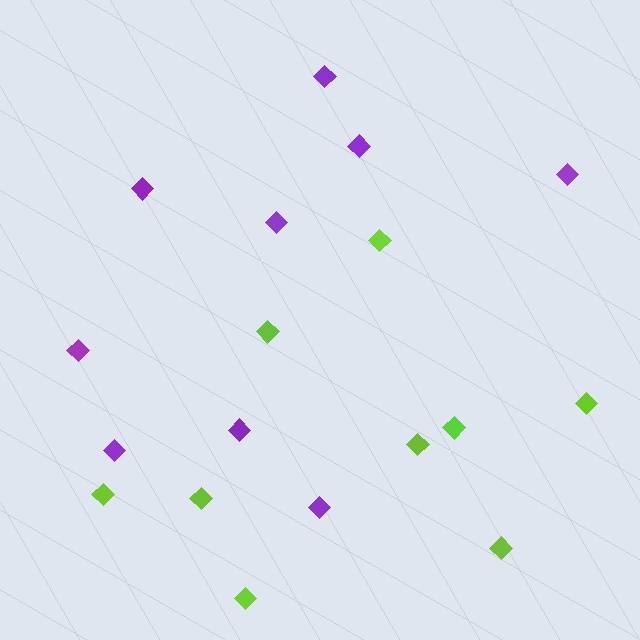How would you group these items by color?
There are 2 groups: one group of purple diamonds (9) and one group of lime diamonds (9).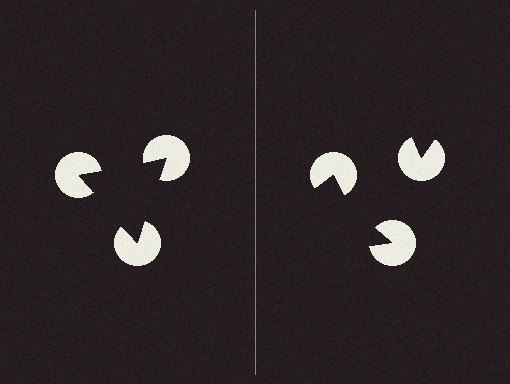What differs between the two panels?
The pac-man discs are positioned identically on both sides; only the wedge orientations differ. On the left they align to a triangle; on the right they are misaligned.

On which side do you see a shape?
An illusory triangle appears on the left side. On the right side the wedge cuts are rotated, so no coherent shape forms.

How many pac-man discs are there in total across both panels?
6 — 3 on each side.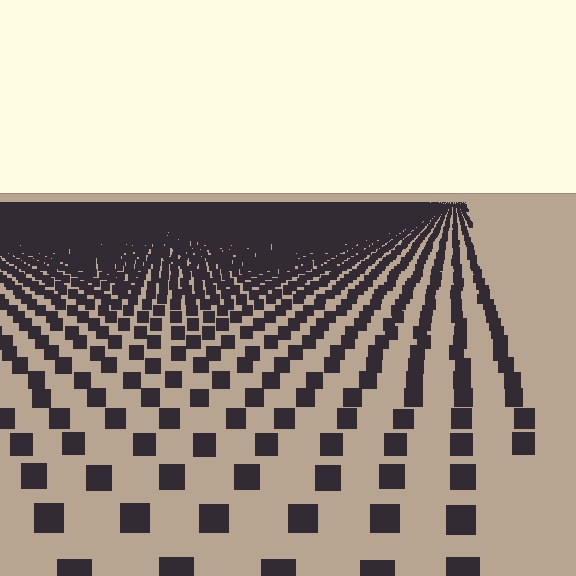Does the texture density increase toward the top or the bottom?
Density increases toward the top.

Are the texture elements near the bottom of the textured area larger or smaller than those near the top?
Larger. Near the bottom, elements are closer to the viewer and appear at a bigger on-screen size.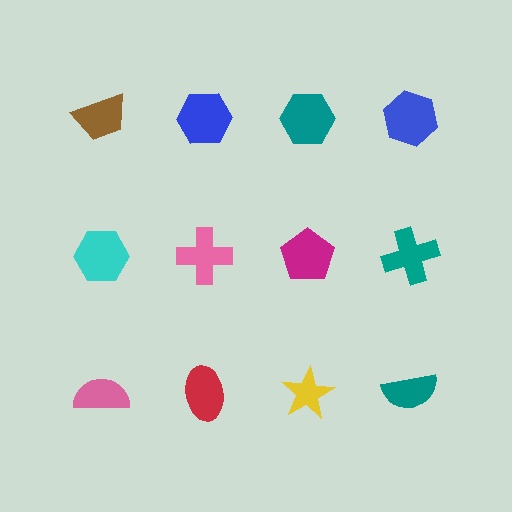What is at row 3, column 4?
A teal semicircle.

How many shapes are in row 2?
4 shapes.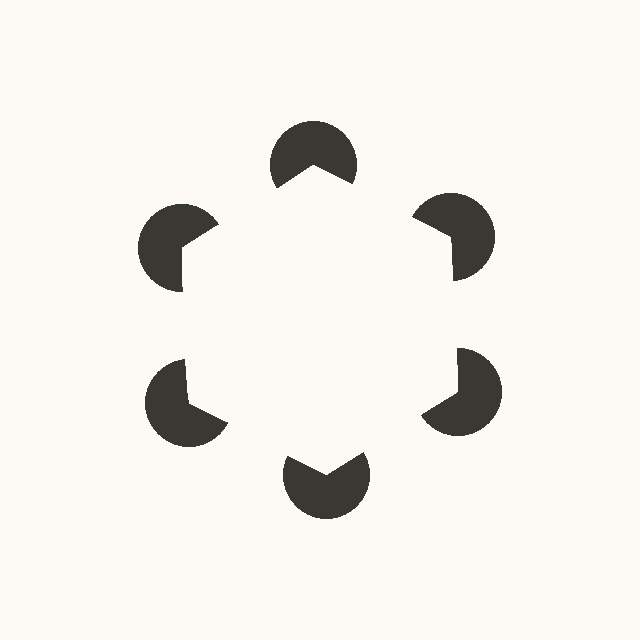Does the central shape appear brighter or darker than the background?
It typically appears slightly brighter than the background, even though no actual brightness change is drawn.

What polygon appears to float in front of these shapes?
An illusory hexagon — its edges are inferred from the aligned wedge cuts in the pac-man discs, not physically drawn.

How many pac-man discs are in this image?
There are 6 — one at each vertex of the illusory hexagon.